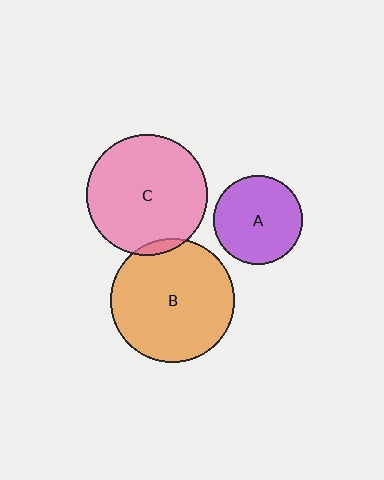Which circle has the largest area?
Circle B (orange).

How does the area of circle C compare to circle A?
Approximately 1.8 times.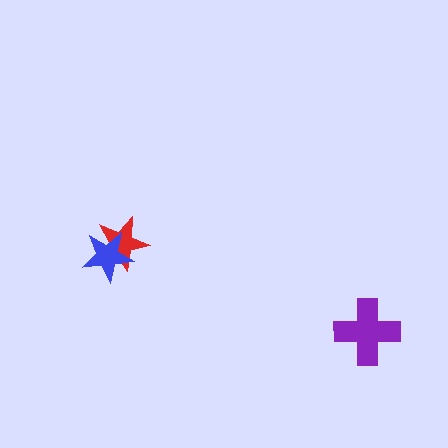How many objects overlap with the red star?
1 object overlaps with the red star.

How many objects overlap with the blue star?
1 object overlaps with the blue star.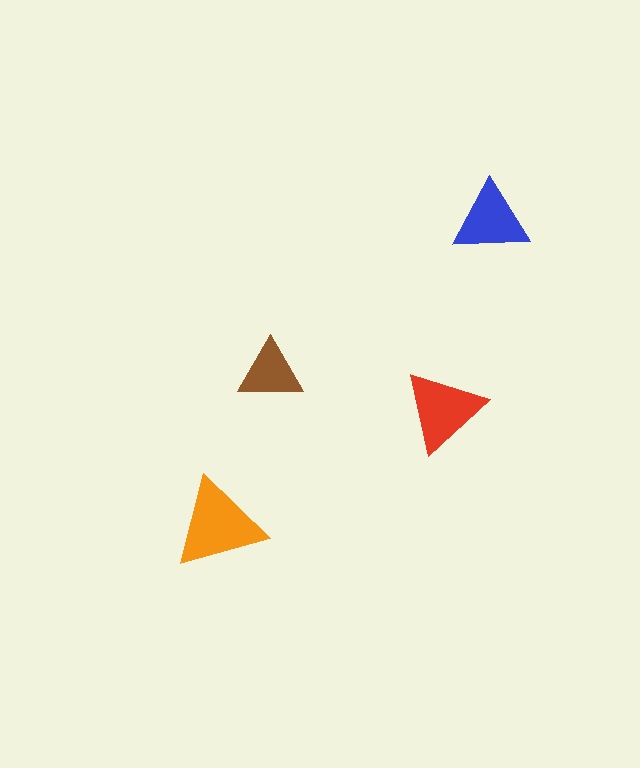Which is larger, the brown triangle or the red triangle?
The red one.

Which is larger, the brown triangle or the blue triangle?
The blue one.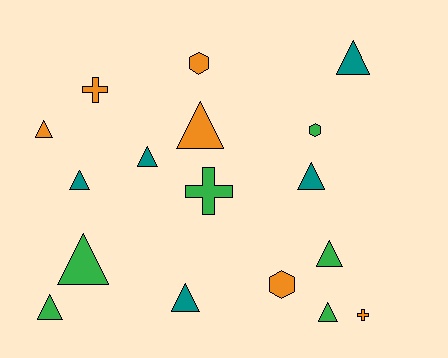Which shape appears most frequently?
Triangle, with 11 objects.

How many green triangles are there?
There are 4 green triangles.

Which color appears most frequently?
Green, with 6 objects.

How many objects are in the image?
There are 17 objects.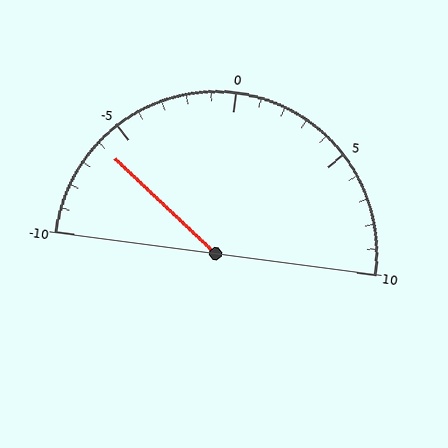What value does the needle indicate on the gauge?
The needle indicates approximately -6.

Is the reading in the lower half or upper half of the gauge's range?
The reading is in the lower half of the range (-10 to 10).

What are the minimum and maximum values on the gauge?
The gauge ranges from -10 to 10.